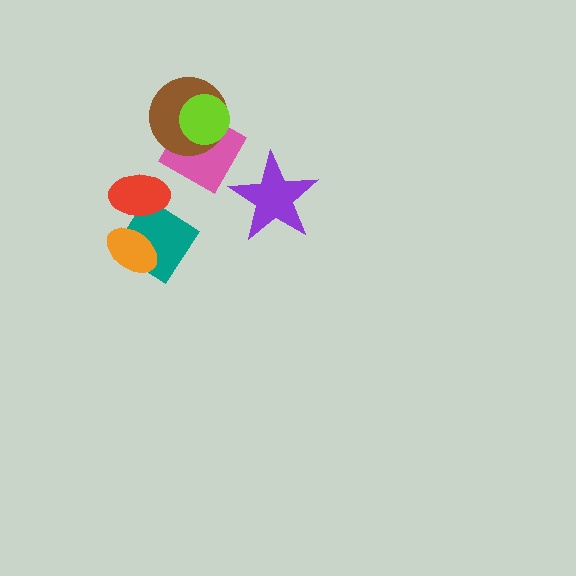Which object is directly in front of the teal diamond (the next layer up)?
The orange ellipse is directly in front of the teal diamond.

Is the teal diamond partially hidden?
Yes, it is partially covered by another shape.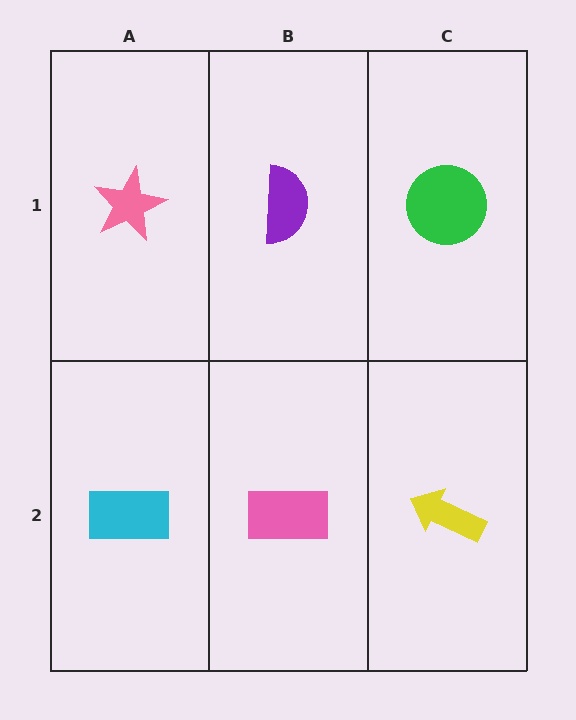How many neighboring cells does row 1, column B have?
3.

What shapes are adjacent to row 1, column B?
A pink rectangle (row 2, column B), a pink star (row 1, column A), a green circle (row 1, column C).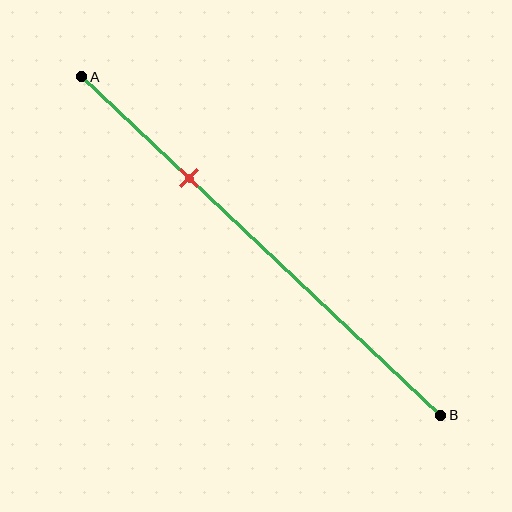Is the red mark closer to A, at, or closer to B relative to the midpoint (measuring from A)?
The red mark is closer to point A than the midpoint of segment AB.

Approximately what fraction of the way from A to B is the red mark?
The red mark is approximately 30% of the way from A to B.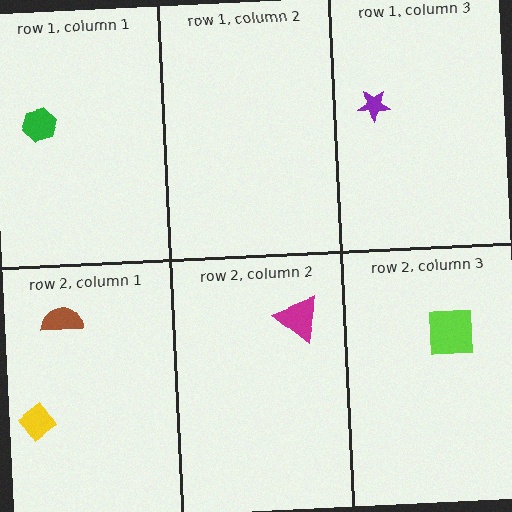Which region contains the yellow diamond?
The row 2, column 1 region.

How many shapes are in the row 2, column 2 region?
1.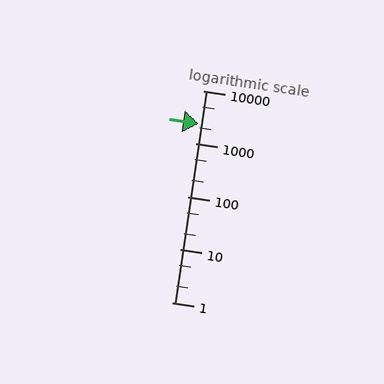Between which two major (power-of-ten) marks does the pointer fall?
The pointer is between 1000 and 10000.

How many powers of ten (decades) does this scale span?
The scale spans 4 decades, from 1 to 10000.